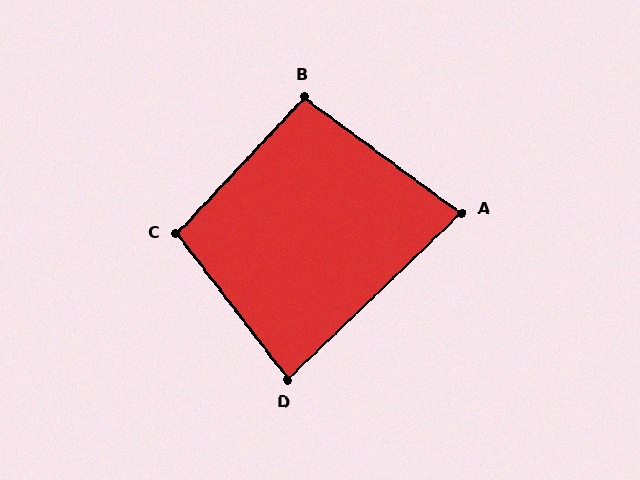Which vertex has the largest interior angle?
C, at approximately 100 degrees.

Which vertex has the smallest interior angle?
A, at approximately 80 degrees.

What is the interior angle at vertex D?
Approximately 83 degrees (acute).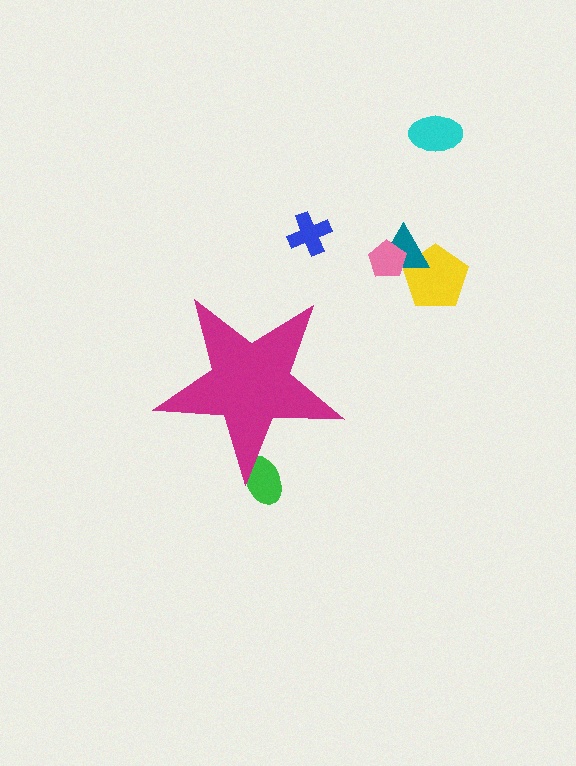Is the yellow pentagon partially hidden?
No, the yellow pentagon is fully visible.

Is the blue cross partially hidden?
No, the blue cross is fully visible.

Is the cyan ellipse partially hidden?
No, the cyan ellipse is fully visible.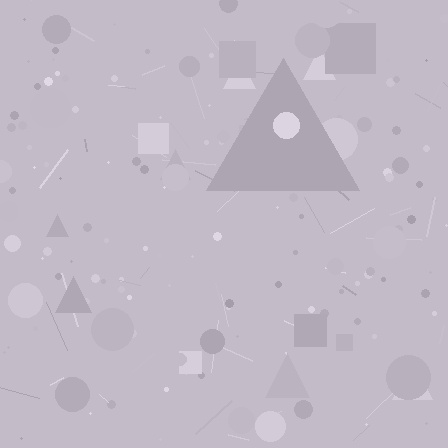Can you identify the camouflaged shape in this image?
The camouflaged shape is a triangle.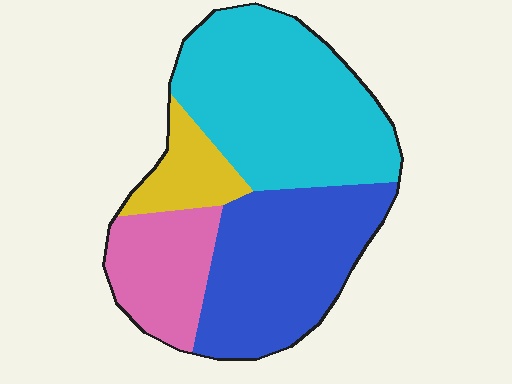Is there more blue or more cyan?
Cyan.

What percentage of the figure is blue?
Blue covers about 35% of the figure.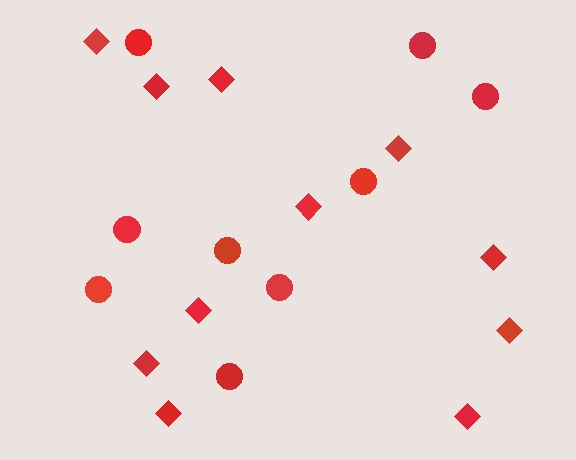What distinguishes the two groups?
There are 2 groups: one group of diamonds (11) and one group of circles (9).